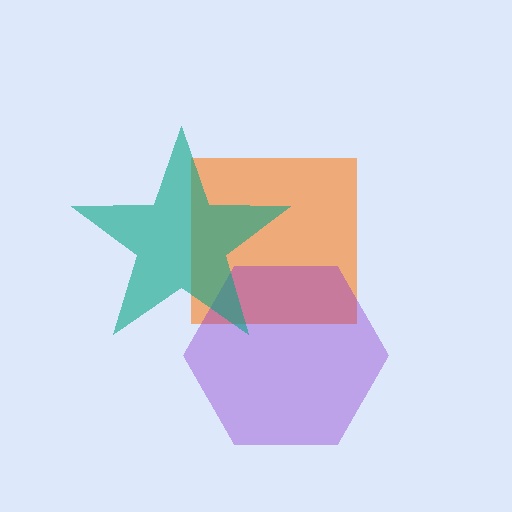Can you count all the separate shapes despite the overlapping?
Yes, there are 3 separate shapes.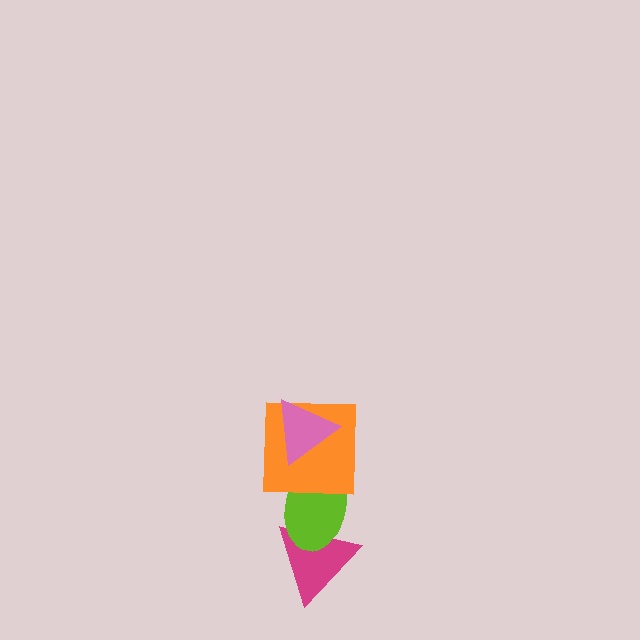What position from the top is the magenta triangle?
The magenta triangle is 4th from the top.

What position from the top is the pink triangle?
The pink triangle is 1st from the top.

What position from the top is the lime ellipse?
The lime ellipse is 3rd from the top.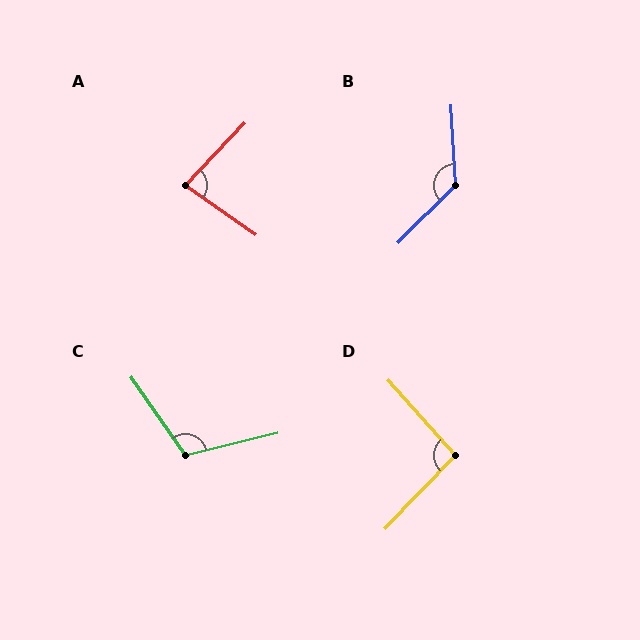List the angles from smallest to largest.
A (81°), D (94°), C (111°), B (132°).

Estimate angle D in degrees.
Approximately 94 degrees.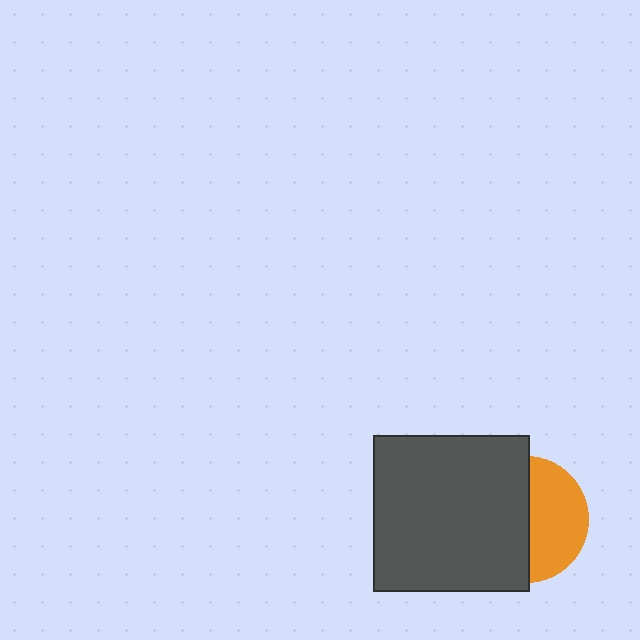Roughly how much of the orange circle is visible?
About half of it is visible (roughly 46%).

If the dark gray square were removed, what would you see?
You would see the complete orange circle.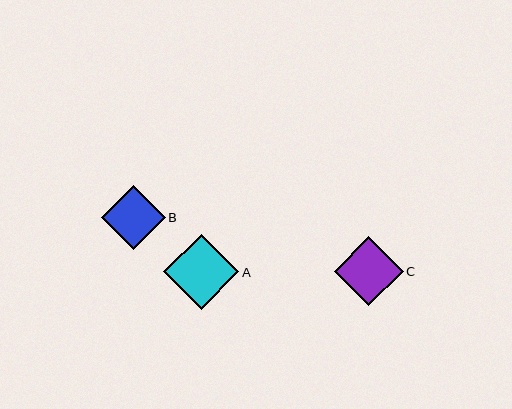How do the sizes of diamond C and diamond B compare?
Diamond C and diamond B are approximately the same size.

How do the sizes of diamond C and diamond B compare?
Diamond C and diamond B are approximately the same size.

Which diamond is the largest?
Diamond A is the largest with a size of approximately 75 pixels.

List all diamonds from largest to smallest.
From largest to smallest: A, C, B.